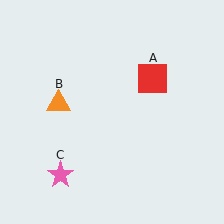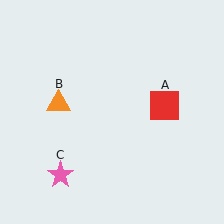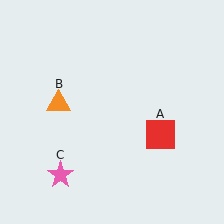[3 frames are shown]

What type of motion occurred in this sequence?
The red square (object A) rotated clockwise around the center of the scene.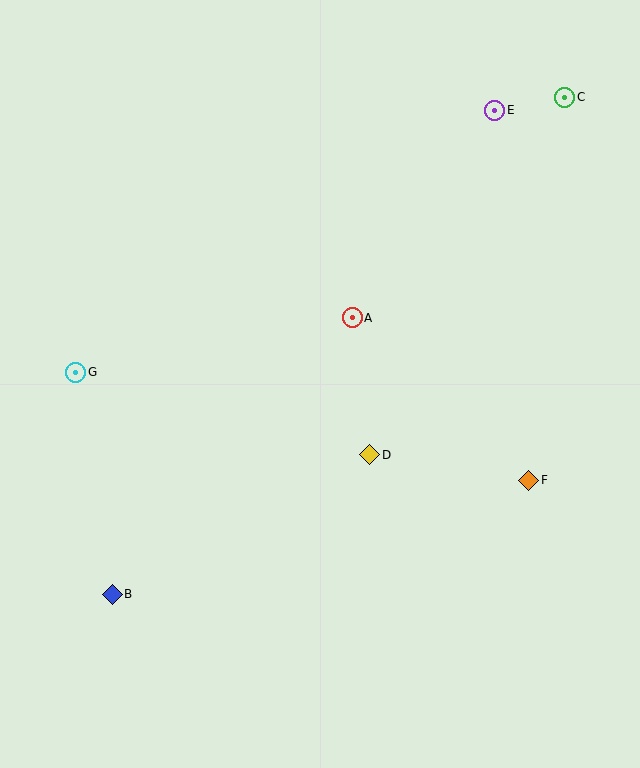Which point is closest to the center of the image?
Point A at (352, 318) is closest to the center.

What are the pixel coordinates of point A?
Point A is at (352, 318).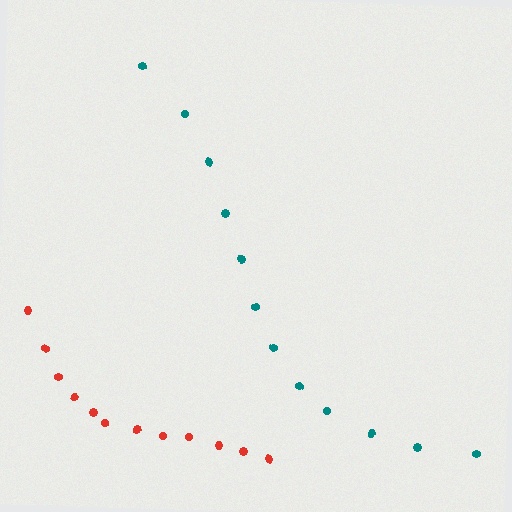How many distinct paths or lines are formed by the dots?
There are 2 distinct paths.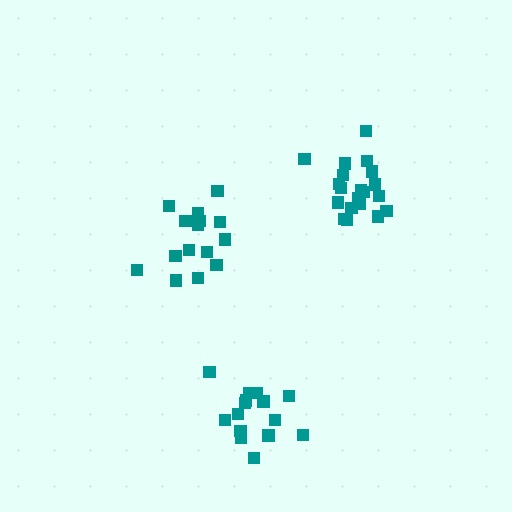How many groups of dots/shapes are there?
There are 3 groups.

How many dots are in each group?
Group 1: 15 dots, Group 2: 20 dots, Group 3: 15 dots (50 total).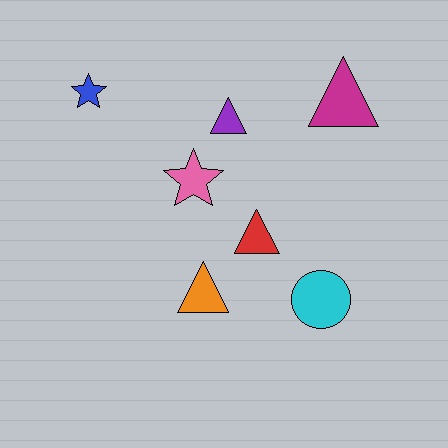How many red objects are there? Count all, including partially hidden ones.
There is 1 red object.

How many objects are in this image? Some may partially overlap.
There are 7 objects.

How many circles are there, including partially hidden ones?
There is 1 circle.